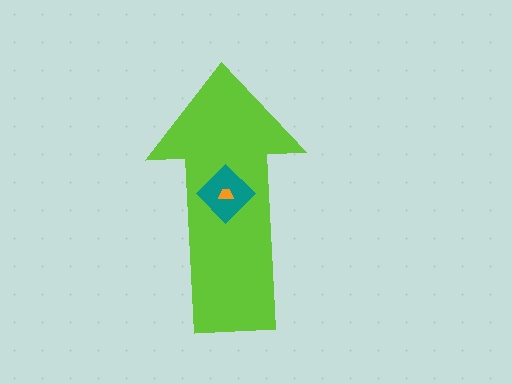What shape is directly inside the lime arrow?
The teal diamond.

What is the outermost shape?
The lime arrow.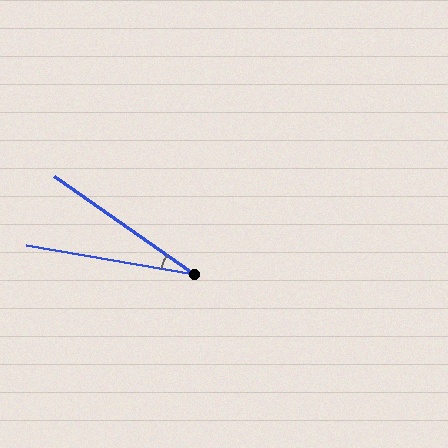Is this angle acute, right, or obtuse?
It is acute.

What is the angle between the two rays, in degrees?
Approximately 25 degrees.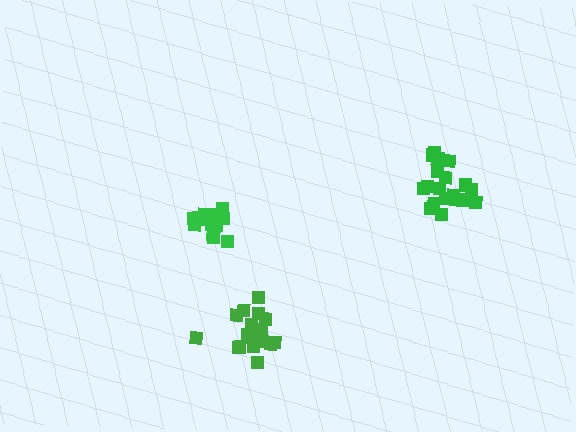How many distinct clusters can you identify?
There are 3 distinct clusters.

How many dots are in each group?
Group 1: 19 dots, Group 2: 19 dots, Group 3: 15 dots (53 total).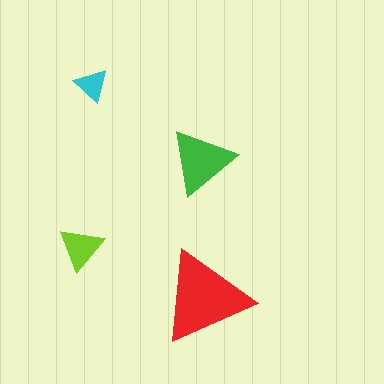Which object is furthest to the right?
The red triangle is rightmost.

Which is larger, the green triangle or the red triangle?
The red one.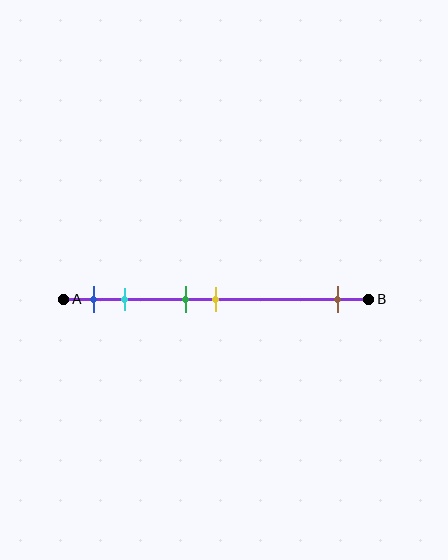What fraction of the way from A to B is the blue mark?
The blue mark is approximately 10% (0.1) of the way from A to B.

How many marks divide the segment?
There are 5 marks dividing the segment.